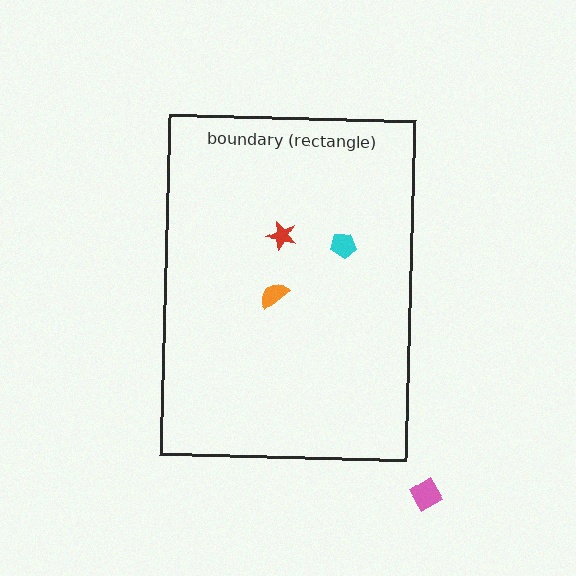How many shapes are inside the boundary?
3 inside, 1 outside.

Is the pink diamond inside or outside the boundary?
Outside.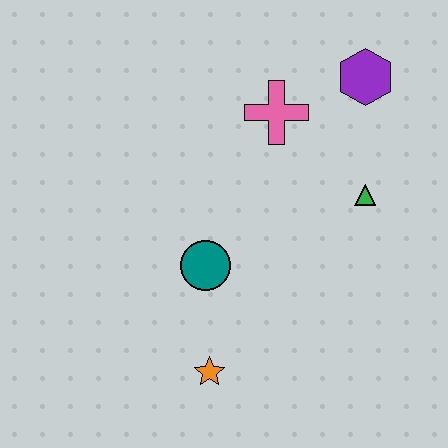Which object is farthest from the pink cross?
The orange star is farthest from the pink cross.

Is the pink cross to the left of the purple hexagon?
Yes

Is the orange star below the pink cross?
Yes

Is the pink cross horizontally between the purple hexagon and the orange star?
Yes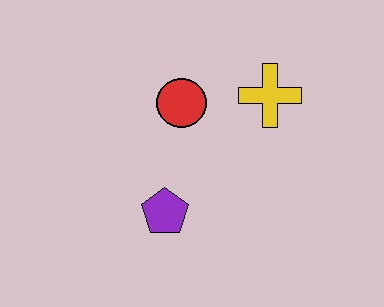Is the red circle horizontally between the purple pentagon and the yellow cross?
Yes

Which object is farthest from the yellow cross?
The purple pentagon is farthest from the yellow cross.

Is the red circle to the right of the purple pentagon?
Yes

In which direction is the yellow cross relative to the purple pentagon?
The yellow cross is above the purple pentagon.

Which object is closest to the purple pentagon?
The red circle is closest to the purple pentagon.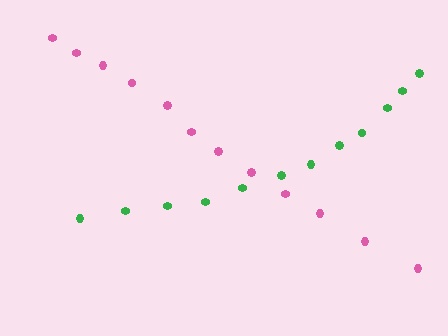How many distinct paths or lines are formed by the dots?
There are 2 distinct paths.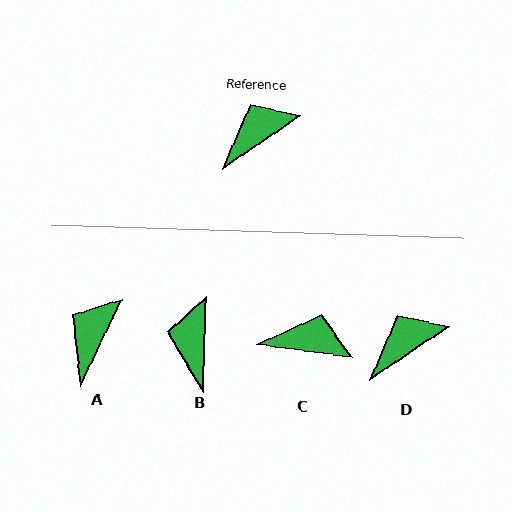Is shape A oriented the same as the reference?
No, it is off by about 30 degrees.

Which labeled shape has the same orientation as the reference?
D.